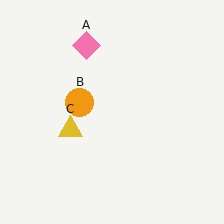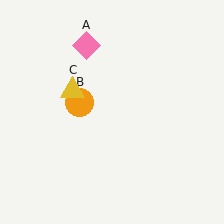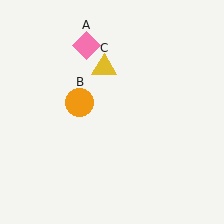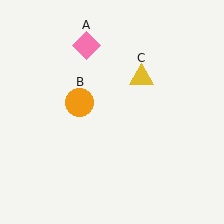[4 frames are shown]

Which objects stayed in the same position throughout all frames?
Pink diamond (object A) and orange circle (object B) remained stationary.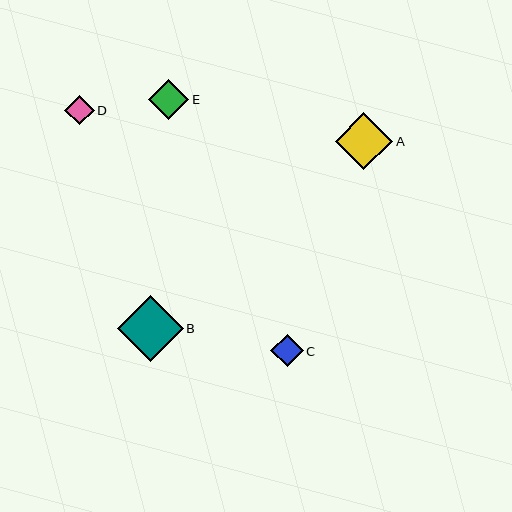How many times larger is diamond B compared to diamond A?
Diamond B is approximately 1.2 times the size of diamond A.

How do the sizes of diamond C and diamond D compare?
Diamond C and diamond D are approximately the same size.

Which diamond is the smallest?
Diamond D is the smallest with a size of approximately 30 pixels.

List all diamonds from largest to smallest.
From largest to smallest: B, A, E, C, D.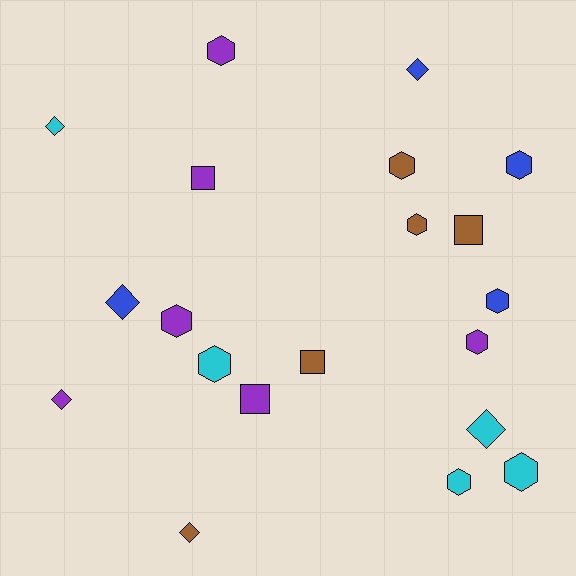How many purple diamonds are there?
There is 1 purple diamond.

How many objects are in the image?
There are 20 objects.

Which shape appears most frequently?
Hexagon, with 10 objects.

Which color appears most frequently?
Purple, with 6 objects.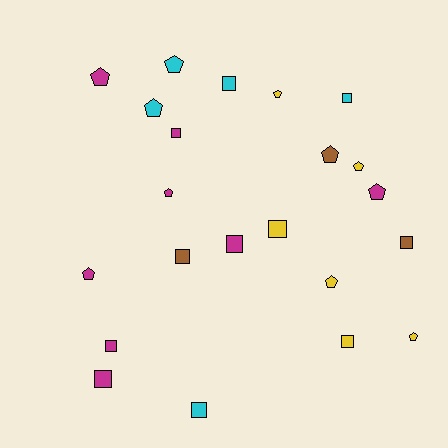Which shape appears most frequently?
Pentagon, with 11 objects.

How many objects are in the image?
There are 22 objects.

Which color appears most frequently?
Magenta, with 8 objects.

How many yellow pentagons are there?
There are 4 yellow pentagons.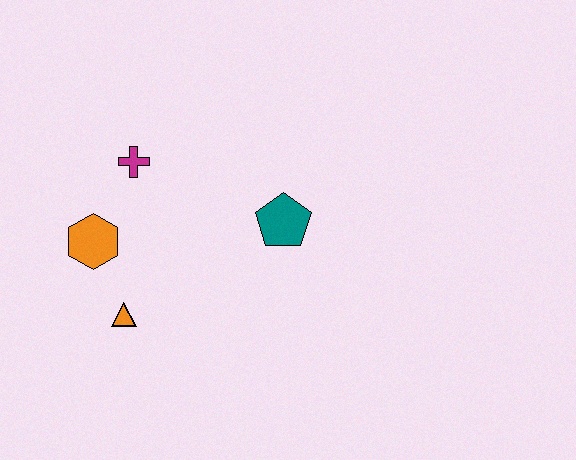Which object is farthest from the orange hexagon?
The teal pentagon is farthest from the orange hexagon.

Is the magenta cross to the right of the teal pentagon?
No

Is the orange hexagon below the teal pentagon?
Yes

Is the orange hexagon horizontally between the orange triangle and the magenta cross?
No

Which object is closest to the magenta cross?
The orange hexagon is closest to the magenta cross.